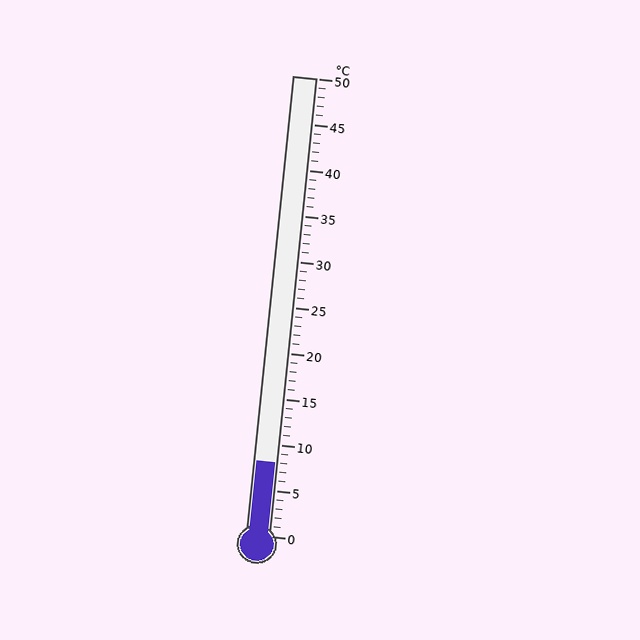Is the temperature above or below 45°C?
The temperature is below 45°C.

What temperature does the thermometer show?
The thermometer shows approximately 8°C.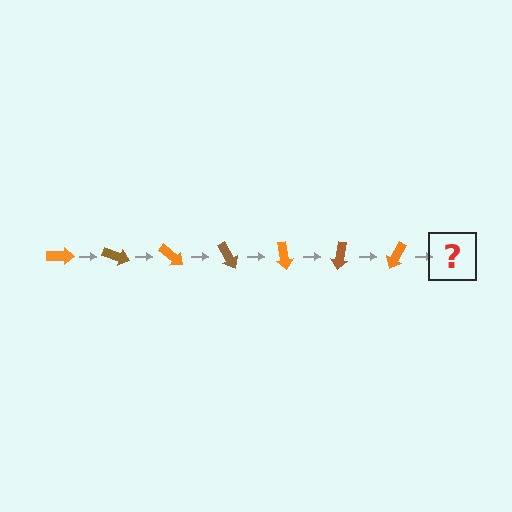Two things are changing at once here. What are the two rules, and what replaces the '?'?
The two rules are that it rotates 20 degrees each step and the color cycles through orange and brown. The '?' should be a brown arrow, rotated 140 degrees from the start.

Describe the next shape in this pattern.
It should be a brown arrow, rotated 140 degrees from the start.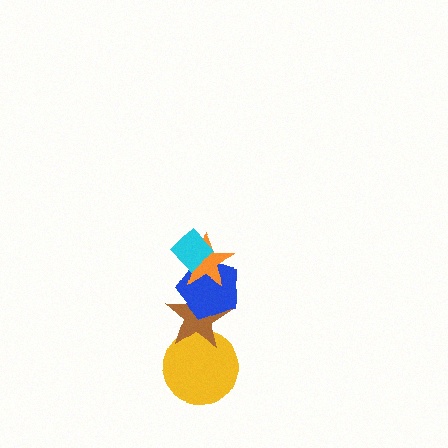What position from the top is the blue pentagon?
The blue pentagon is 3rd from the top.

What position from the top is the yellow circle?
The yellow circle is 5th from the top.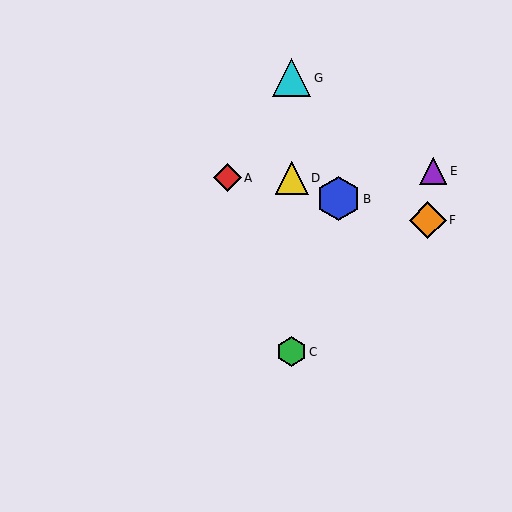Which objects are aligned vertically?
Objects C, D, G are aligned vertically.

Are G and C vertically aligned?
Yes, both are at x≈292.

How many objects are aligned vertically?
3 objects (C, D, G) are aligned vertically.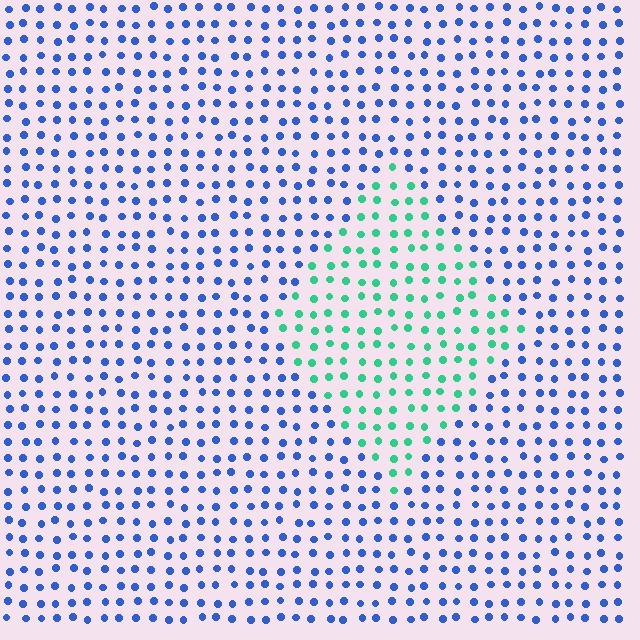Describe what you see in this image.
The image is filled with small blue elements in a uniform arrangement. A diamond-shaped region is visible where the elements are tinted to a slightly different hue, forming a subtle color boundary.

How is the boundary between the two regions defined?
The boundary is defined purely by a slight shift in hue (about 69 degrees). Spacing, size, and orientation are identical on both sides.